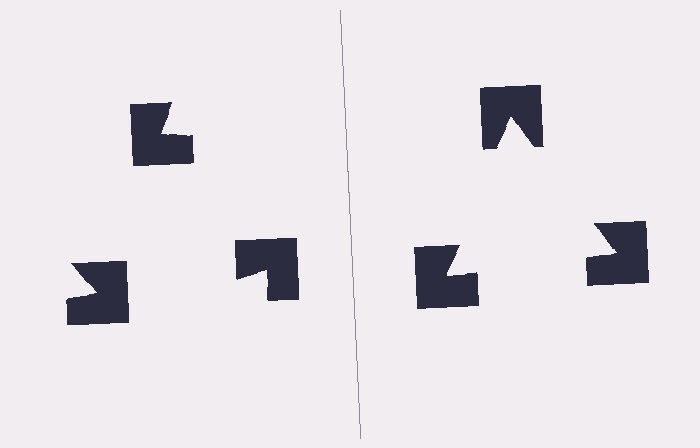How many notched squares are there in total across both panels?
6 — 3 on each side.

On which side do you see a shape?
An illusory triangle appears on the right side. On the left side the wedge cuts are rotated, so no coherent shape forms.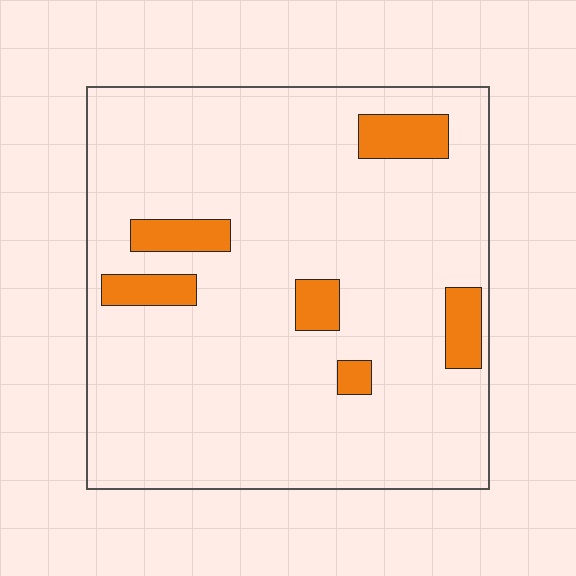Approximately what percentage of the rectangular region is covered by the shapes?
Approximately 10%.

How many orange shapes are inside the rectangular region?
6.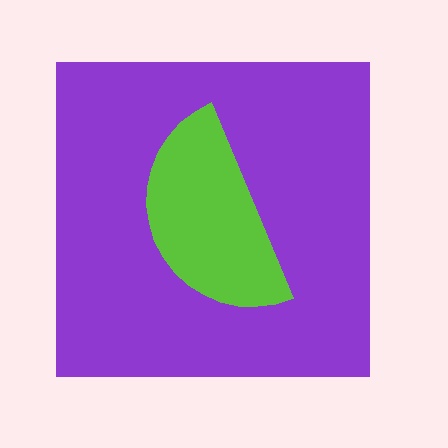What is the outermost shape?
The purple square.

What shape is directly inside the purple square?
The lime semicircle.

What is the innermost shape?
The lime semicircle.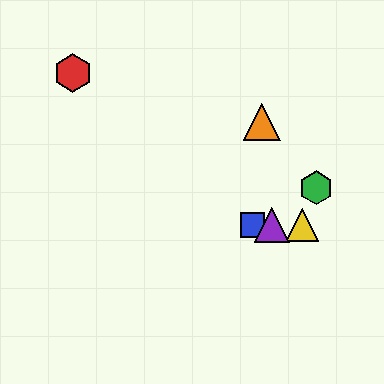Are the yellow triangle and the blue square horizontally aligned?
Yes, both are at y≈225.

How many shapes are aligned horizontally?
3 shapes (the blue square, the yellow triangle, the purple triangle) are aligned horizontally.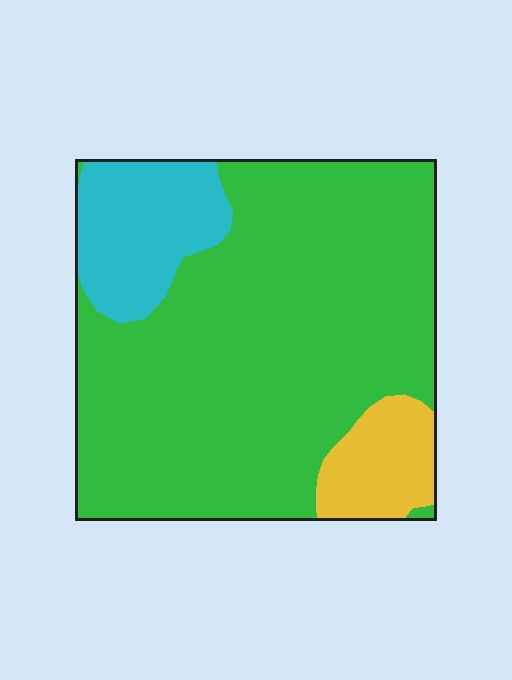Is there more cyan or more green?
Green.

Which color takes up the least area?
Yellow, at roughly 10%.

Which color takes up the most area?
Green, at roughly 75%.